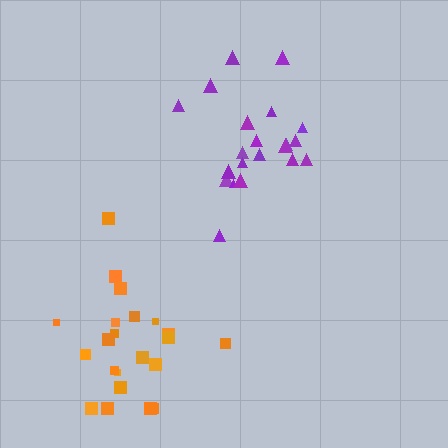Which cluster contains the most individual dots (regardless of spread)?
Orange (22).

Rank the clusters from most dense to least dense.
purple, orange.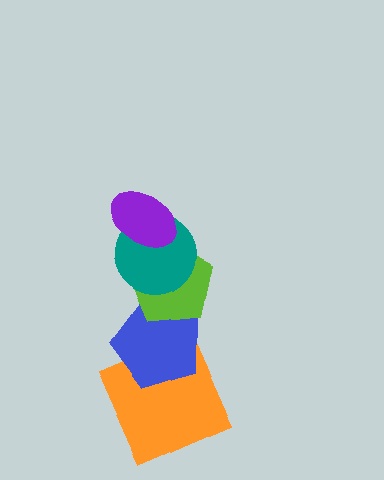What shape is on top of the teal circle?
The purple ellipse is on top of the teal circle.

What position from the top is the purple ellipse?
The purple ellipse is 1st from the top.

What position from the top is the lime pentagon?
The lime pentagon is 3rd from the top.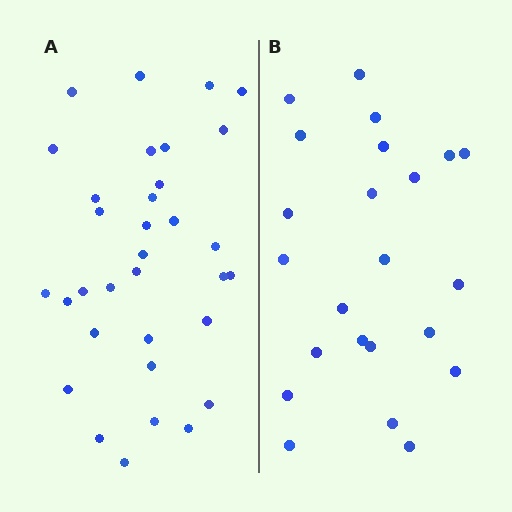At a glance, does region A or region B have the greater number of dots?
Region A (the left region) has more dots.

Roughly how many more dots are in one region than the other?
Region A has roughly 10 or so more dots than region B.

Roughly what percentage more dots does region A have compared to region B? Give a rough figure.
About 45% more.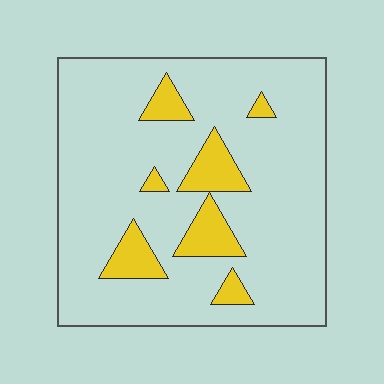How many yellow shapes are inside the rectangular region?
7.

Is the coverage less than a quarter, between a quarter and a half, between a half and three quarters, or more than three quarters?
Less than a quarter.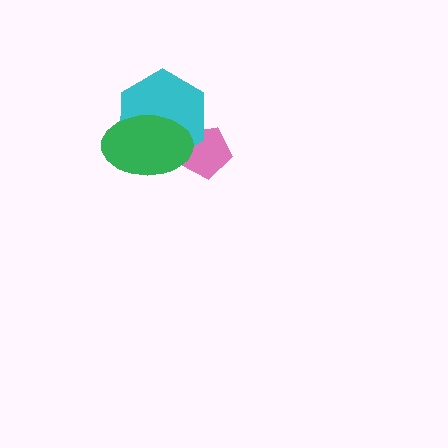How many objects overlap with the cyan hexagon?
2 objects overlap with the cyan hexagon.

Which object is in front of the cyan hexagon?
The green ellipse is in front of the cyan hexagon.